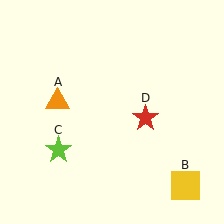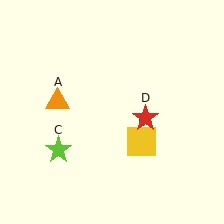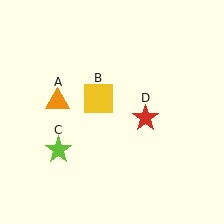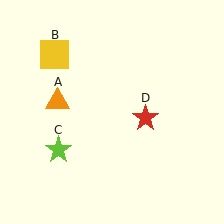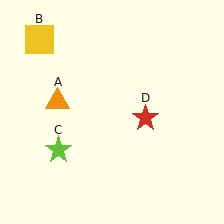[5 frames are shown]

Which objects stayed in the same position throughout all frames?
Orange triangle (object A) and lime star (object C) and red star (object D) remained stationary.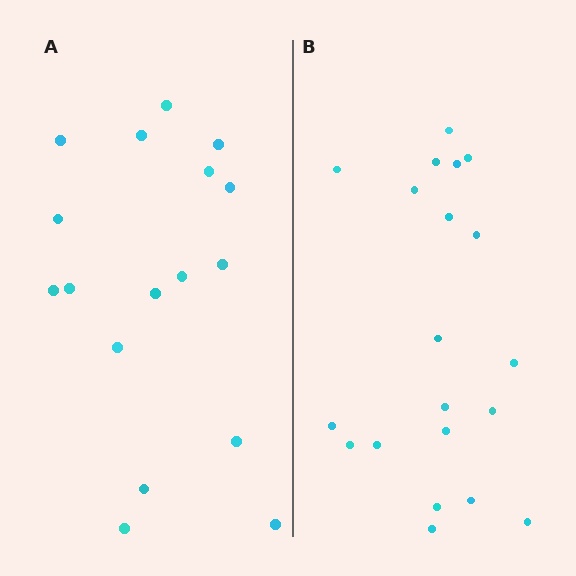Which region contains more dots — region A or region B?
Region B (the right region) has more dots.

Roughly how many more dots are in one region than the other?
Region B has just a few more — roughly 2 or 3 more dots than region A.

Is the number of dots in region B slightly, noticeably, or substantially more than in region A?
Region B has only slightly more — the two regions are fairly close. The ratio is roughly 1.2 to 1.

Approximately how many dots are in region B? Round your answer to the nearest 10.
About 20 dots.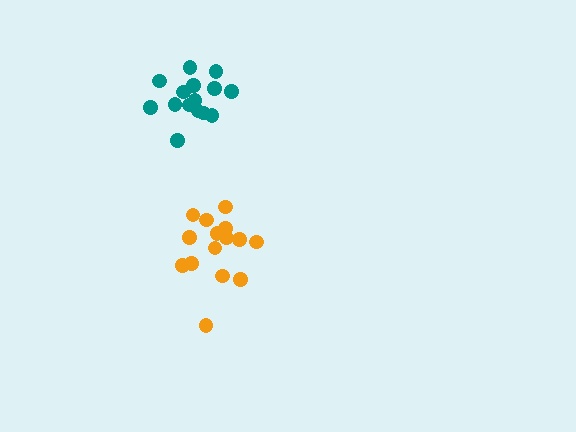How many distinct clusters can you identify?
There are 2 distinct clusters.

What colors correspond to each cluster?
The clusters are colored: orange, teal.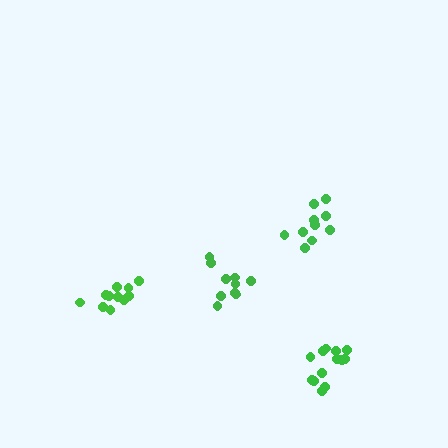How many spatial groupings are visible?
There are 4 spatial groupings.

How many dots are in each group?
Group 1: 10 dots, Group 2: 10 dots, Group 3: 11 dots, Group 4: 13 dots (44 total).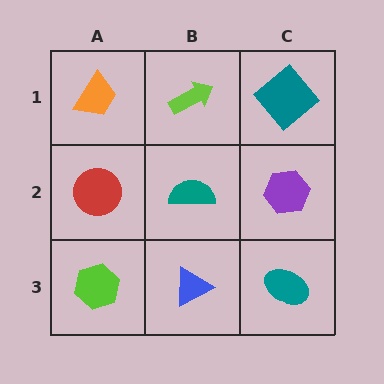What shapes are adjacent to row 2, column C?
A teal diamond (row 1, column C), a teal ellipse (row 3, column C), a teal semicircle (row 2, column B).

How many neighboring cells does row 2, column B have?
4.